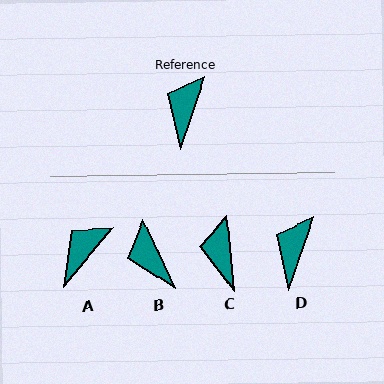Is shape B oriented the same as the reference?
No, it is off by about 44 degrees.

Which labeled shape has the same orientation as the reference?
D.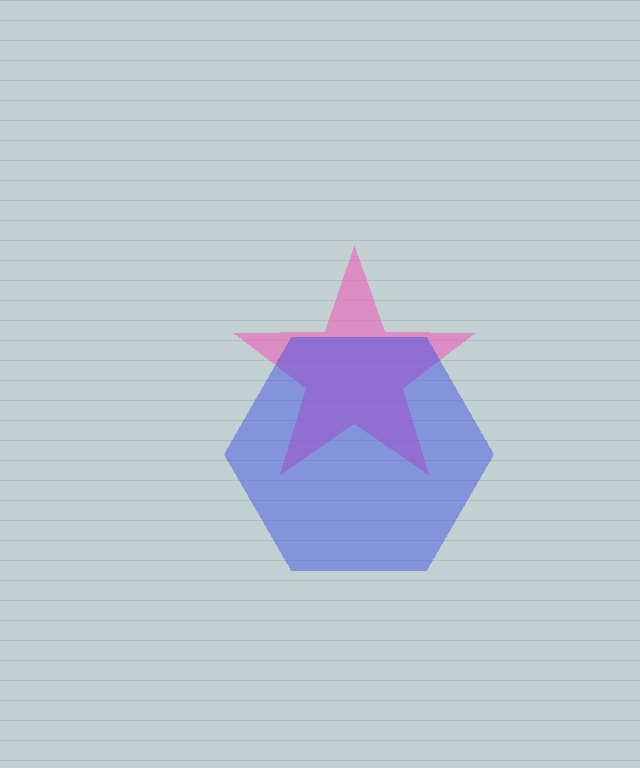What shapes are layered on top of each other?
The layered shapes are: a pink star, a blue hexagon.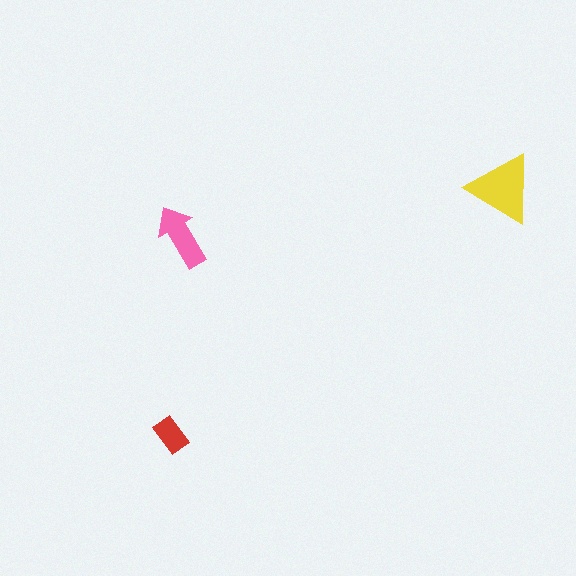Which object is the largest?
The yellow triangle.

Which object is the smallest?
The red rectangle.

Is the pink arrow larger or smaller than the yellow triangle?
Smaller.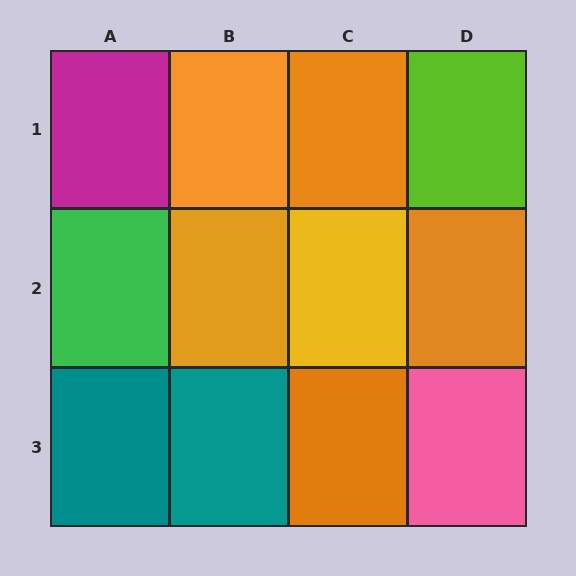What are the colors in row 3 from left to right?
Teal, teal, orange, pink.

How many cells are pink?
1 cell is pink.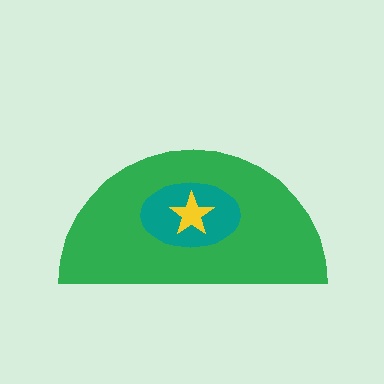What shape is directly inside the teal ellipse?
The yellow star.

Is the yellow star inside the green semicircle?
Yes.